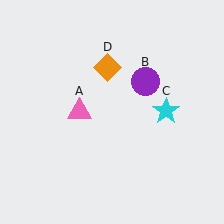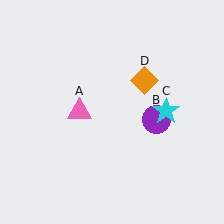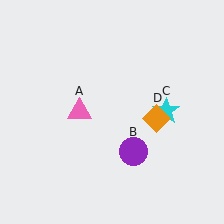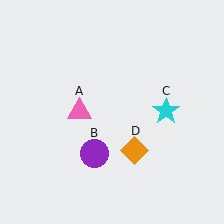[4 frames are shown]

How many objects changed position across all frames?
2 objects changed position: purple circle (object B), orange diamond (object D).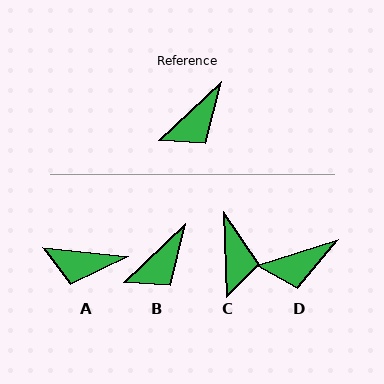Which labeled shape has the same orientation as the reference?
B.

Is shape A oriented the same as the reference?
No, it is off by about 49 degrees.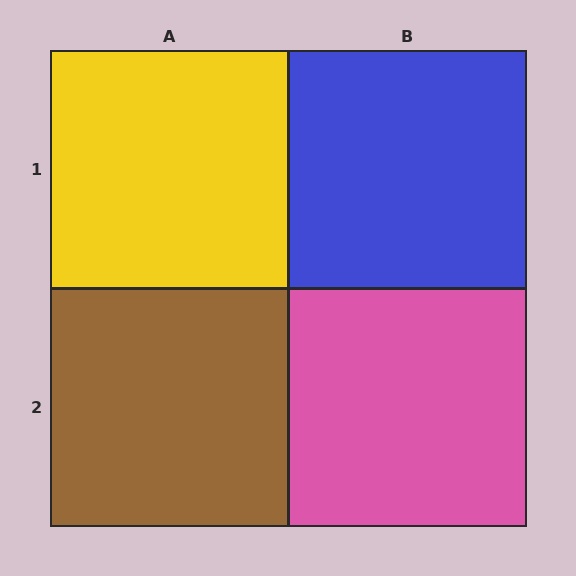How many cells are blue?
1 cell is blue.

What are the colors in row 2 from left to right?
Brown, pink.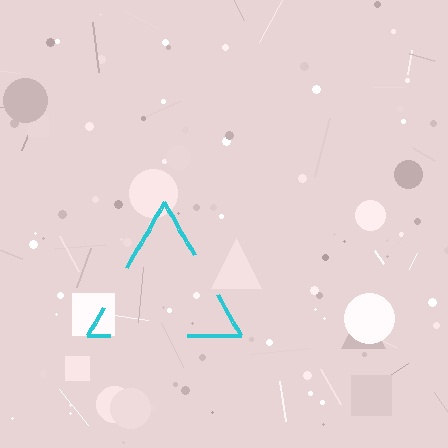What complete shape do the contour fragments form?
The contour fragments form a triangle.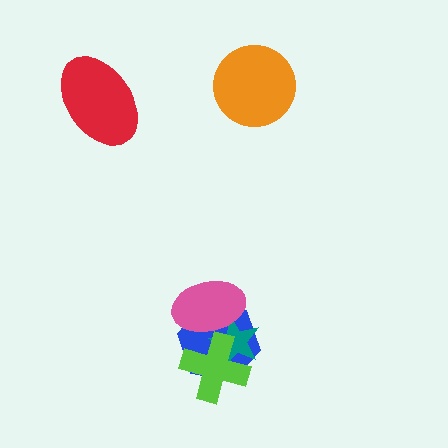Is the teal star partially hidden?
Yes, it is partially covered by another shape.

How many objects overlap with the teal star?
3 objects overlap with the teal star.